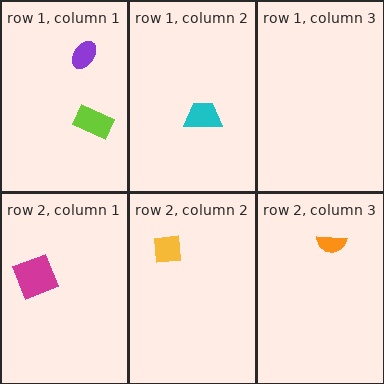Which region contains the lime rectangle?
The row 1, column 1 region.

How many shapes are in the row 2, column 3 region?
1.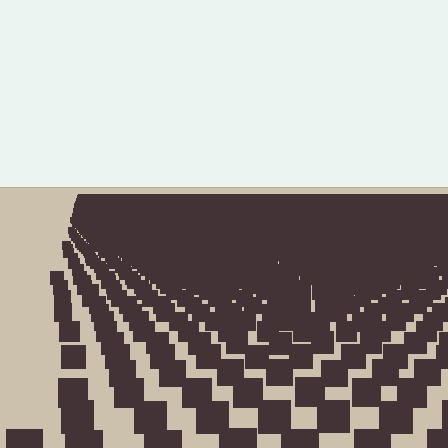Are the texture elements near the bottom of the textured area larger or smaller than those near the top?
Larger. Near the bottom, elements are closer to the viewer and appear at a bigger on-screen size.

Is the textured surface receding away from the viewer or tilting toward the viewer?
The surface is receding away from the viewer. Texture elements get smaller and denser toward the top.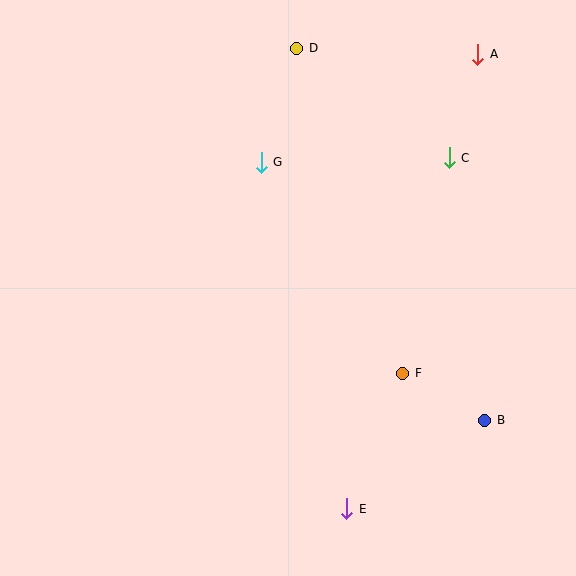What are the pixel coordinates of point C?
Point C is at (449, 158).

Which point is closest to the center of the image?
Point G at (261, 162) is closest to the center.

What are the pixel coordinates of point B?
Point B is at (485, 420).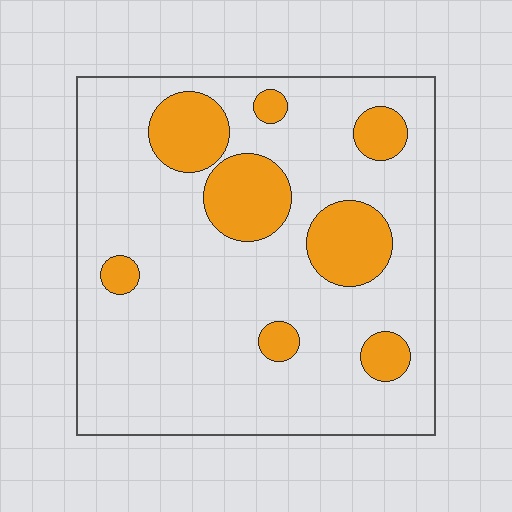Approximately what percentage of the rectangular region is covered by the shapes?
Approximately 20%.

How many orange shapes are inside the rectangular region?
8.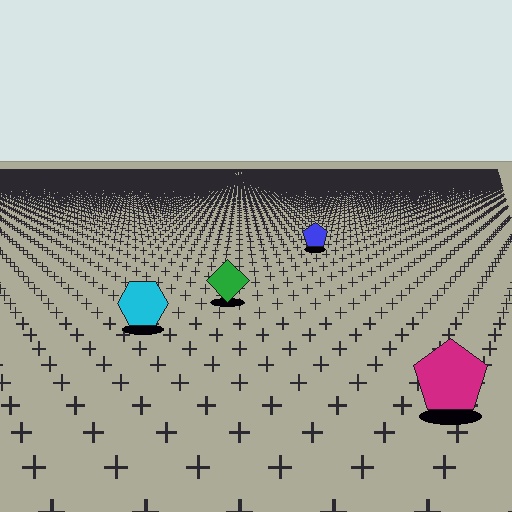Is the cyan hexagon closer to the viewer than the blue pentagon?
Yes. The cyan hexagon is closer — you can tell from the texture gradient: the ground texture is coarser near it.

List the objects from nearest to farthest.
From nearest to farthest: the magenta pentagon, the cyan hexagon, the green diamond, the blue pentagon.